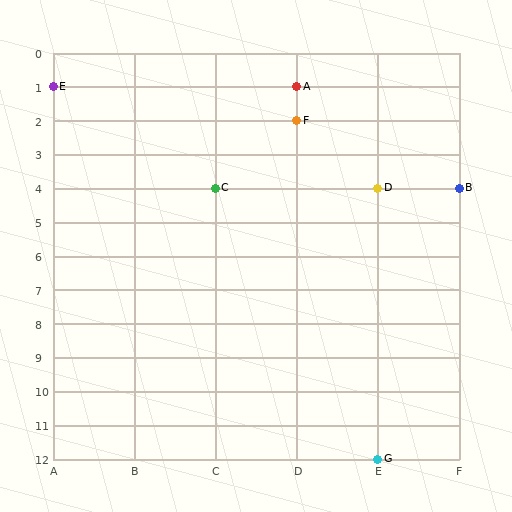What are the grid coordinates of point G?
Point G is at grid coordinates (E, 12).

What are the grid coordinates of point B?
Point B is at grid coordinates (F, 4).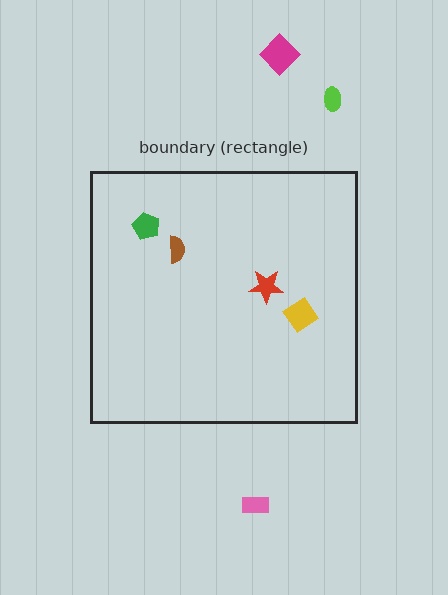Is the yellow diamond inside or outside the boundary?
Inside.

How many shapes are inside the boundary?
4 inside, 3 outside.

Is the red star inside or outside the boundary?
Inside.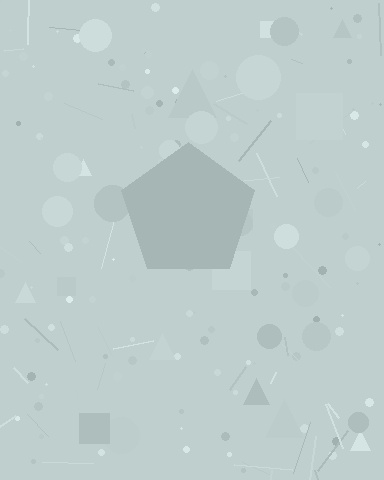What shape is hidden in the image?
A pentagon is hidden in the image.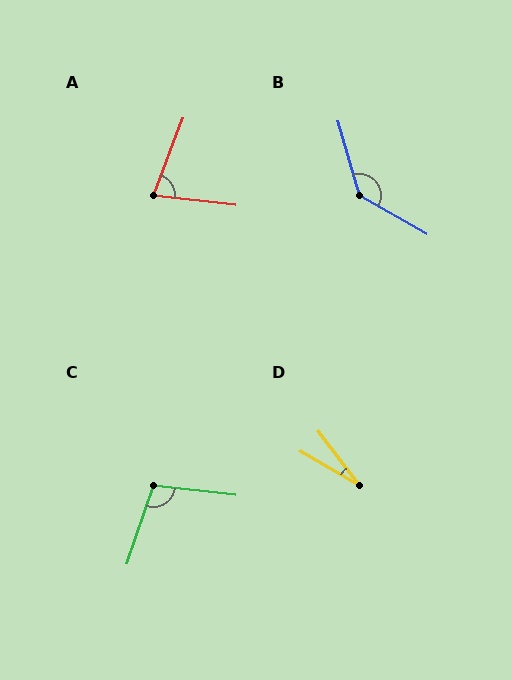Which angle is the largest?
B, at approximately 135 degrees.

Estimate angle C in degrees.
Approximately 102 degrees.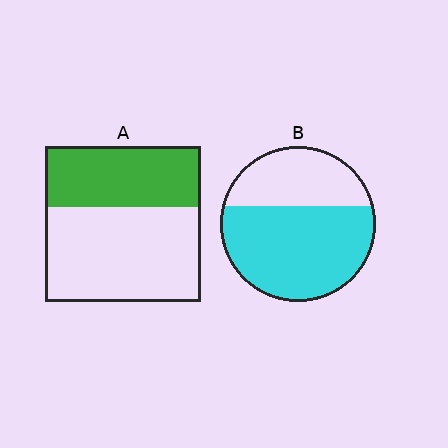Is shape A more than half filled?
No.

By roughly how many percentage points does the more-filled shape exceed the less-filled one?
By roughly 25 percentage points (B over A).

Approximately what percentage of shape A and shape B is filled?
A is approximately 40% and B is approximately 65%.